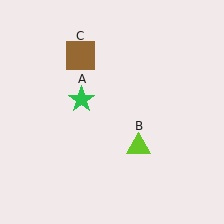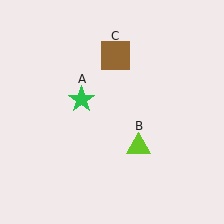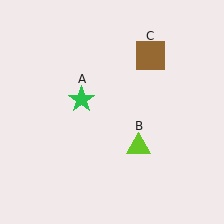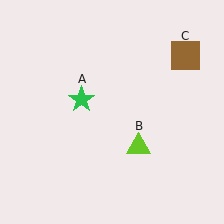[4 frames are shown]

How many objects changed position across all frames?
1 object changed position: brown square (object C).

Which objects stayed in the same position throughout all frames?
Green star (object A) and lime triangle (object B) remained stationary.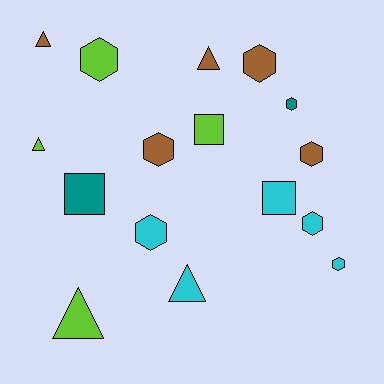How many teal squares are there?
There is 1 teal square.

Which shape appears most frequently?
Hexagon, with 8 objects.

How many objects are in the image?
There are 16 objects.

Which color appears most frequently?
Brown, with 5 objects.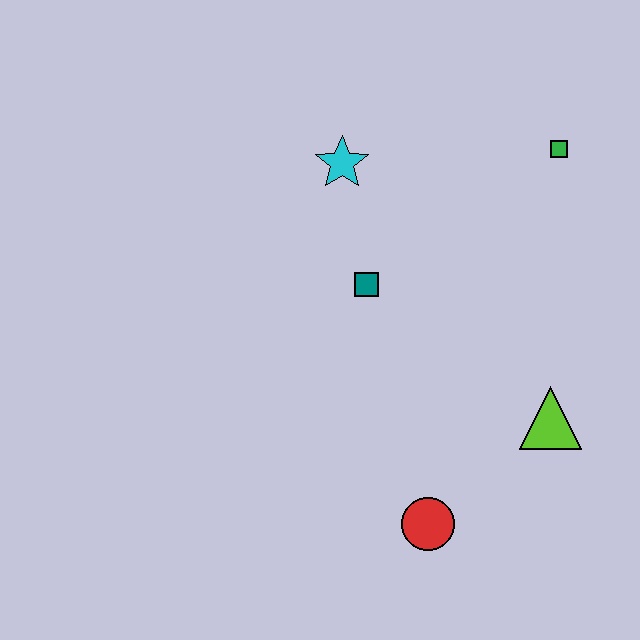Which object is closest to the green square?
The cyan star is closest to the green square.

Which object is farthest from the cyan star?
The red circle is farthest from the cyan star.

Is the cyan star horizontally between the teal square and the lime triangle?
No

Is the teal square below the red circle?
No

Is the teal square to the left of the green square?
Yes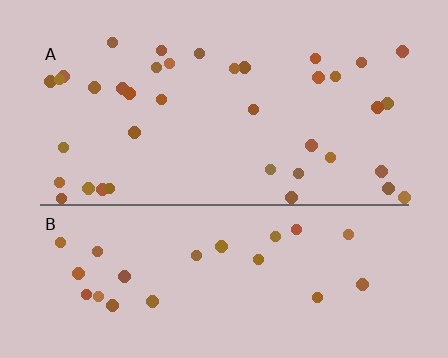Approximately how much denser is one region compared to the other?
Approximately 1.6× — region A over region B.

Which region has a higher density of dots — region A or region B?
A (the top).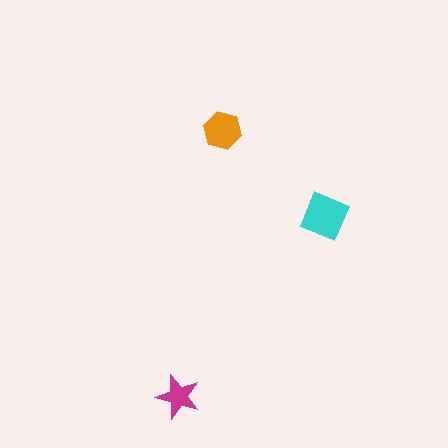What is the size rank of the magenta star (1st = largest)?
3rd.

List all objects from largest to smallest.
The cyan diamond, the orange hexagon, the magenta star.